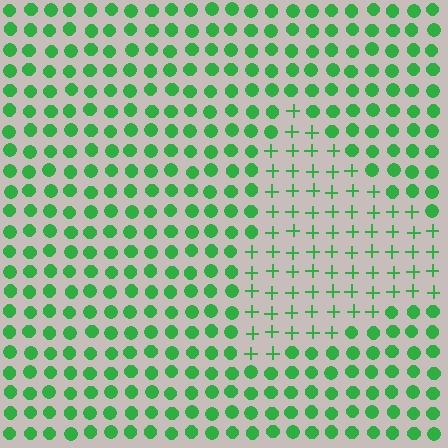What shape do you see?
I see a triangle.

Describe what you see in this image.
The image is filled with small green elements arranged in a uniform grid. A triangle-shaped region contains plus signs, while the surrounding area contains circles. The boundary is defined purely by the change in element shape.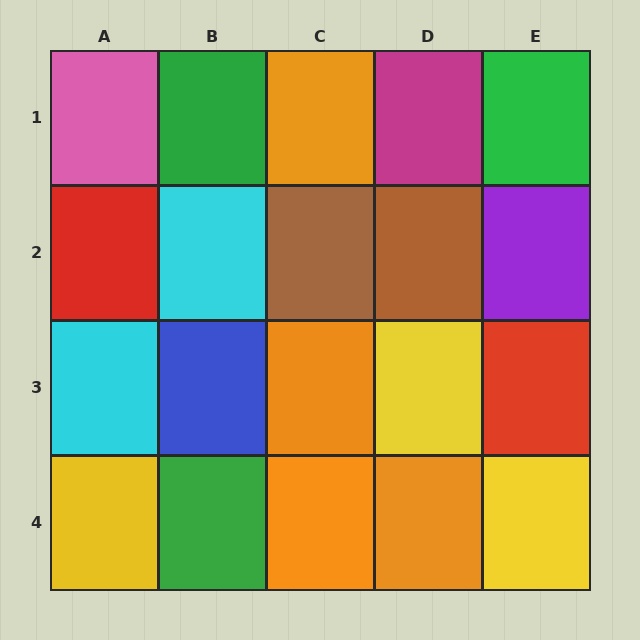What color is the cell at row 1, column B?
Green.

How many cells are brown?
2 cells are brown.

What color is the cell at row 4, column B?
Green.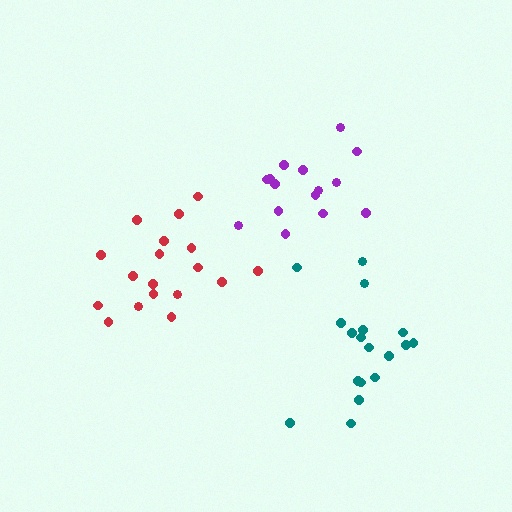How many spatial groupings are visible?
There are 3 spatial groupings.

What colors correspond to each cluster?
The clusters are colored: teal, red, purple.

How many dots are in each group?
Group 1: 18 dots, Group 2: 18 dots, Group 3: 15 dots (51 total).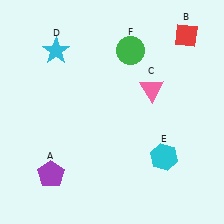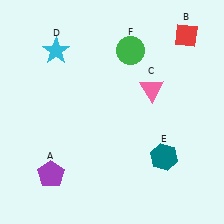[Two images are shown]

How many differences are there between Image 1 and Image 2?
There is 1 difference between the two images.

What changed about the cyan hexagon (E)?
In Image 1, E is cyan. In Image 2, it changed to teal.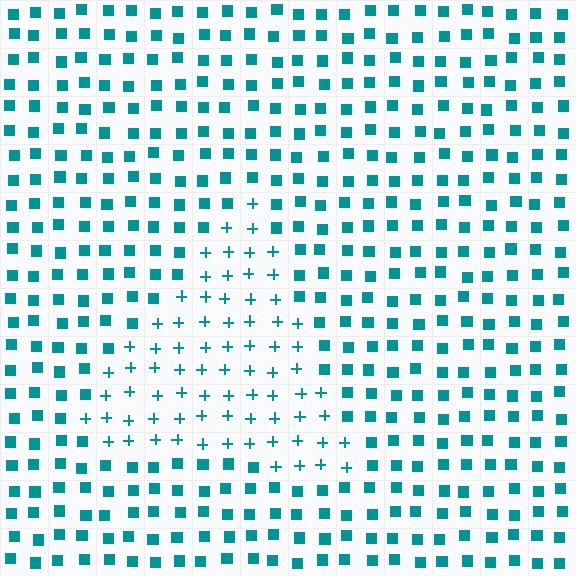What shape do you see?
I see a triangle.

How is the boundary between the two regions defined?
The boundary is defined by a change in element shape: plus signs inside vs. squares outside. All elements share the same color and spacing.